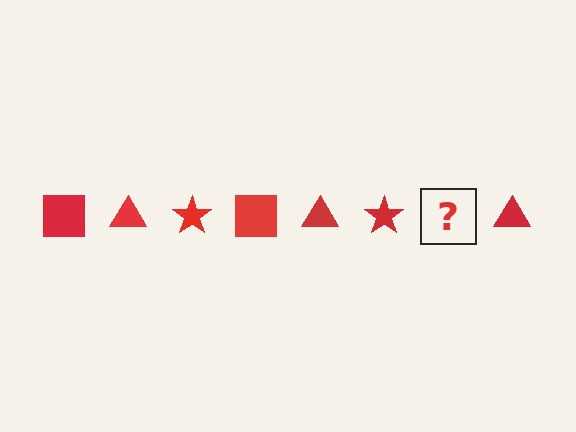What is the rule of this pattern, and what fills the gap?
The rule is that the pattern cycles through square, triangle, star shapes in red. The gap should be filled with a red square.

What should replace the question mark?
The question mark should be replaced with a red square.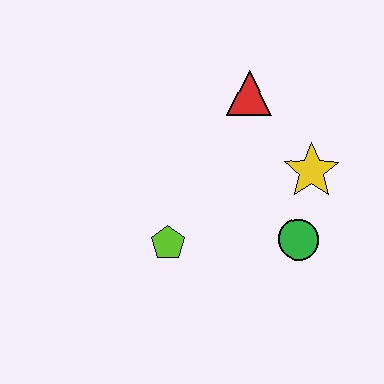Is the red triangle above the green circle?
Yes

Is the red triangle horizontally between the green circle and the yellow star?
No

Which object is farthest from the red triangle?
The lime pentagon is farthest from the red triangle.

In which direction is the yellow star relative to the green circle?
The yellow star is above the green circle.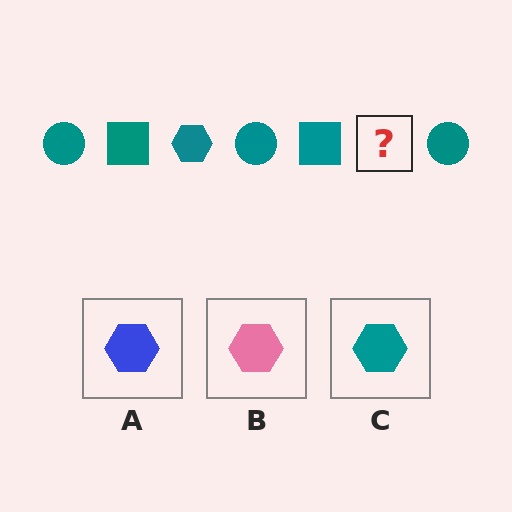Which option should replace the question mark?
Option C.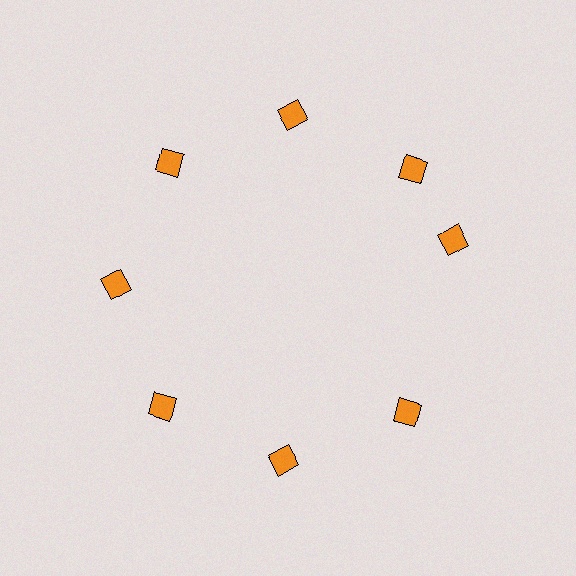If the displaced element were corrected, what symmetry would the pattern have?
It would have 8-fold rotational symmetry — the pattern would map onto itself every 45 degrees.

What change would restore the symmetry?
The symmetry would be restored by rotating it back into even spacing with its neighbors so that all 8 diamonds sit at equal angles and equal distance from the center.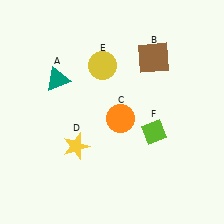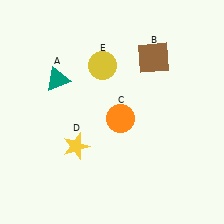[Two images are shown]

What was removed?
The lime diamond (F) was removed in Image 2.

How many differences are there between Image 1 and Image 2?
There is 1 difference between the two images.